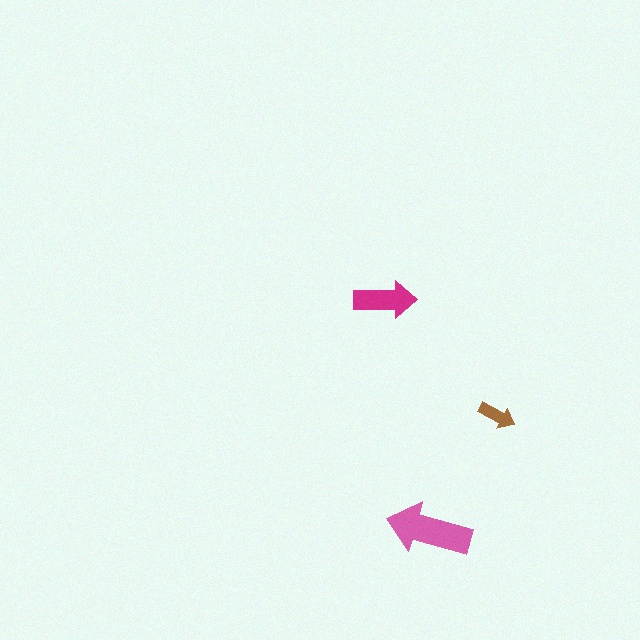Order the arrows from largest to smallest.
the pink one, the magenta one, the brown one.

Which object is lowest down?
The pink arrow is bottommost.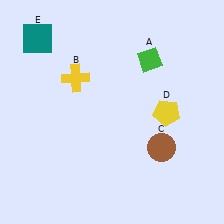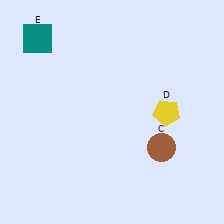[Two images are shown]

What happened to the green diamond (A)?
The green diamond (A) was removed in Image 2. It was in the top-right area of Image 1.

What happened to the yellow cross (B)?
The yellow cross (B) was removed in Image 2. It was in the top-left area of Image 1.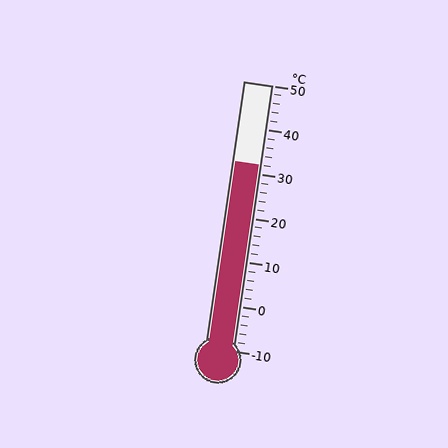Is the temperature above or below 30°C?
The temperature is above 30°C.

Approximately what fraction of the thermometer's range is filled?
The thermometer is filled to approximately 70% of its range.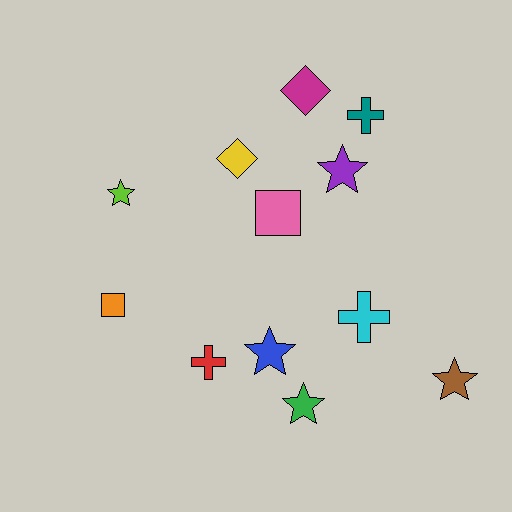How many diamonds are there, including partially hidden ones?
There are 2 diamonds.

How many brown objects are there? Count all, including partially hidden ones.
There is 1 brown object.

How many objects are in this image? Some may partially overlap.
There are 12 objects.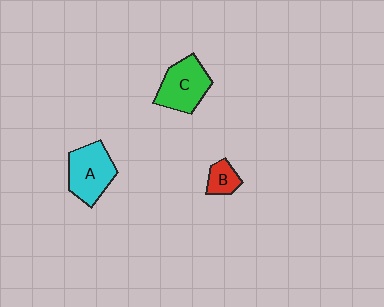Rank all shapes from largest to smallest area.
From largest to smallest: A (cyan), C (green), B (red).